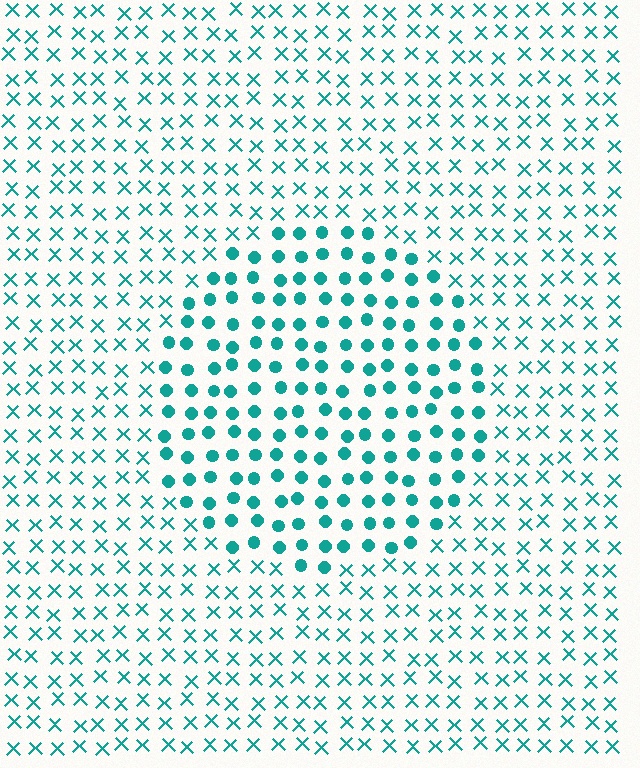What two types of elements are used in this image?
The image uses circles inside the circle region and X marks outside it.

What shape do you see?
I see a circle.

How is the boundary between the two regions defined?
The boundary is defined by a change in element shape: circles inside vs. X marks outside. All elements share the same color and spacing.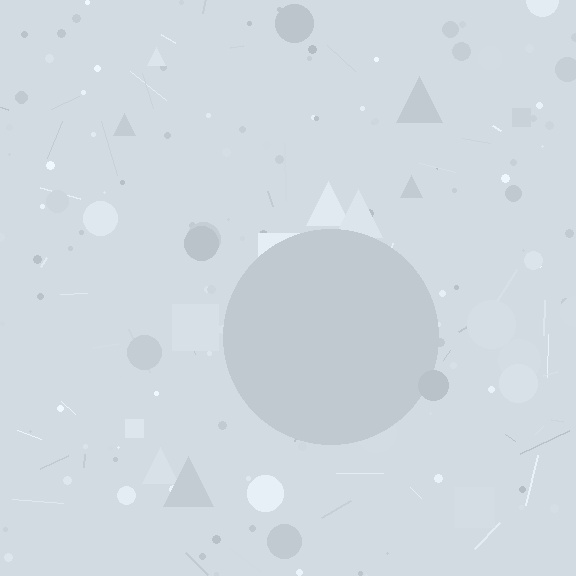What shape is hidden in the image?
A circle is hidden in the image.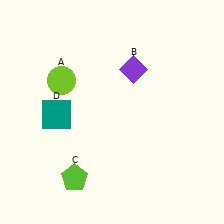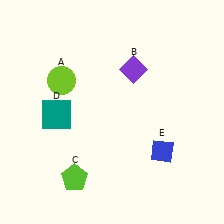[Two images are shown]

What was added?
A blue diamond (E) was added in Image 2.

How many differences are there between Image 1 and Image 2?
There is 1 difference between the two images.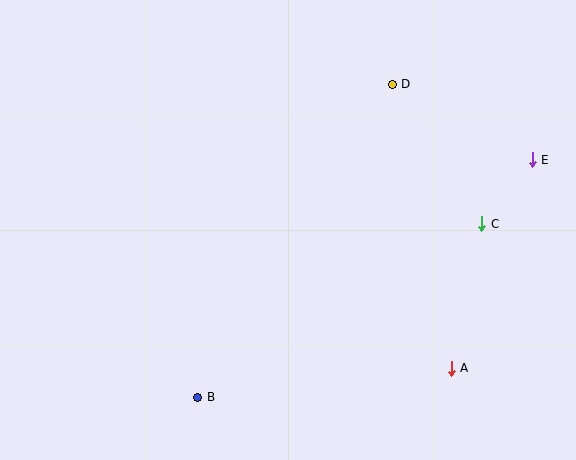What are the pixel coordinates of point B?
Point B is at (198, 397).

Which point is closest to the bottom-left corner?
Point B is closest to the bottom-left corner.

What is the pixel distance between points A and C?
The distance between A and C is 147 pixels.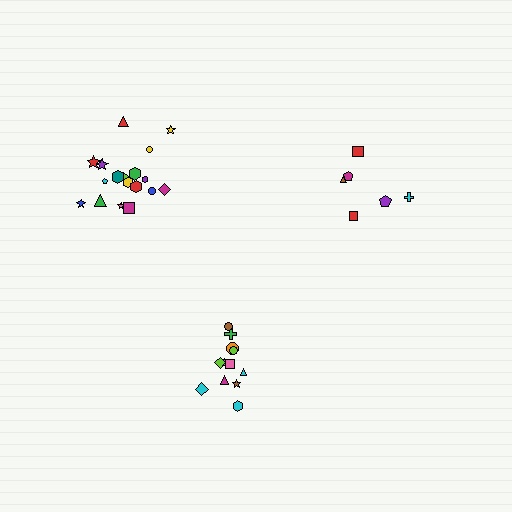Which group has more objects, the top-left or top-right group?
The top-left group.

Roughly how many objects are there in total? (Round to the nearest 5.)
Roughly 35 objects in total.